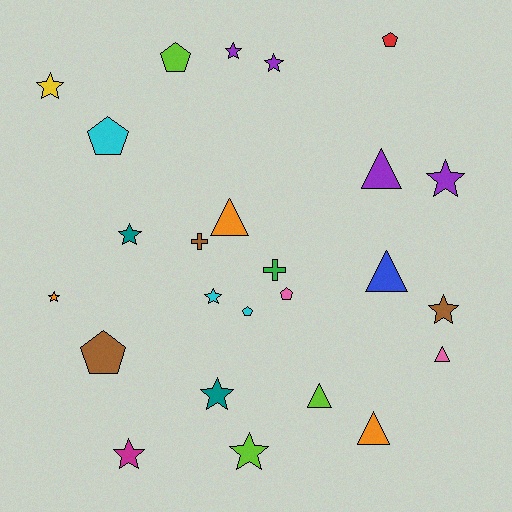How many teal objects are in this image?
There are 2 teal objects.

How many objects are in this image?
There are 25 objects.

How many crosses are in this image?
There are 2 crosses.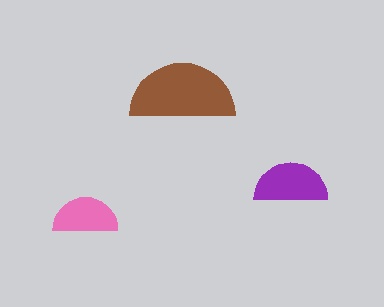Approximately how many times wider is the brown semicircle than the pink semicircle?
About 1.5 times wider.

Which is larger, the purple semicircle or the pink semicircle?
The purple one.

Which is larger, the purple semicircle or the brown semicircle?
The brown one.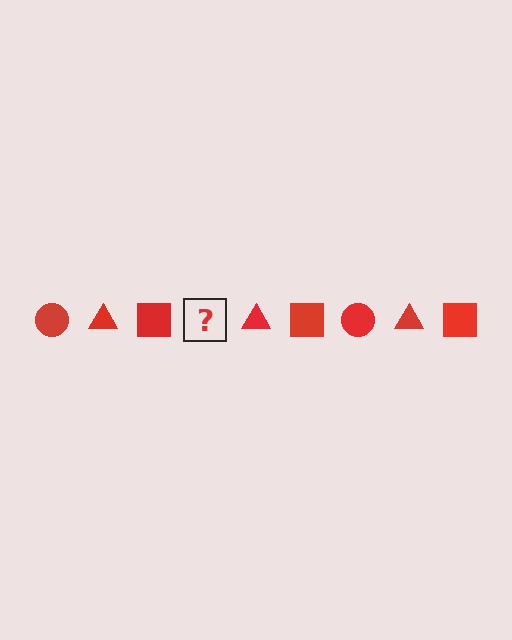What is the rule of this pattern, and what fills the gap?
The rule is that the pattern cycles through circle, triangle, square shapes in red. The gap should be filled with a red circle.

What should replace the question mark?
The question mark should be replaced with a red circle.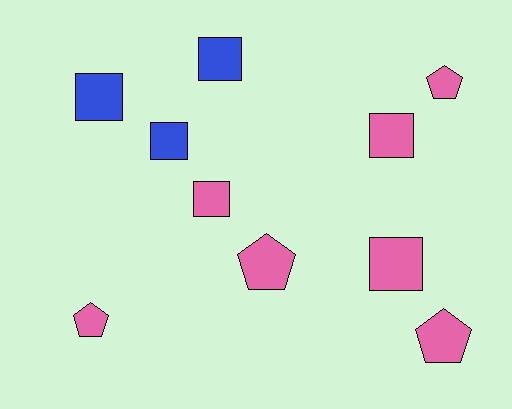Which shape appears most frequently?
Square, with 6 objects.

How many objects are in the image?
There are 10 objects.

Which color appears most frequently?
Pink, with 7 objects.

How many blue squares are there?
There are 3 blue squares.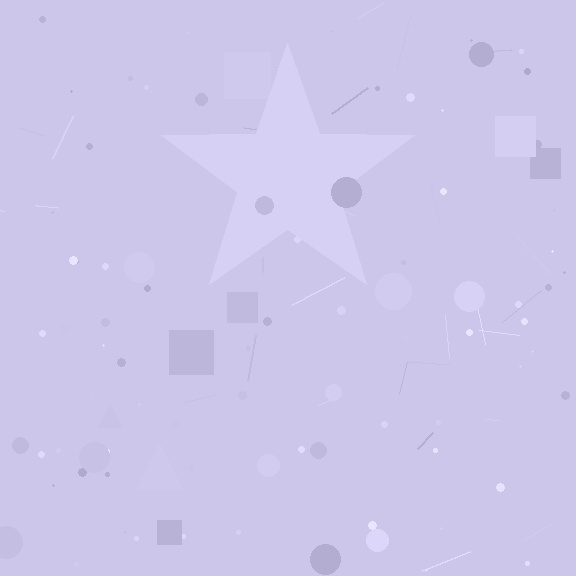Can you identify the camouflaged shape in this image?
The camouflaged shape is a star.